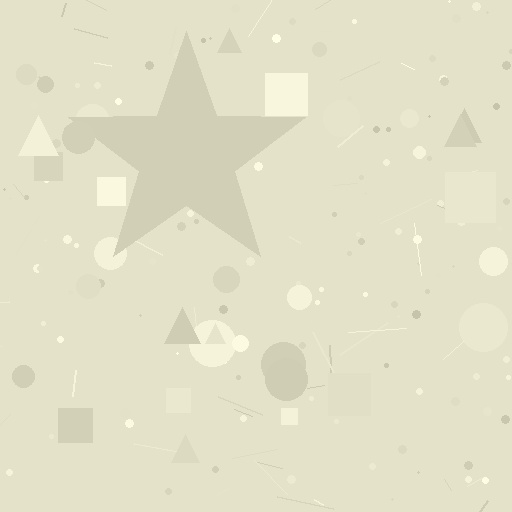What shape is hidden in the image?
A star is hidden in the image.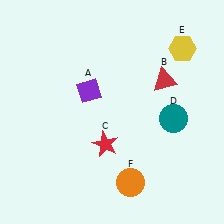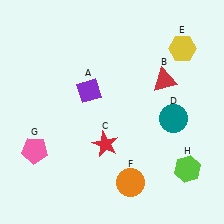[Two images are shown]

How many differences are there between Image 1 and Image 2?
There are 2 differences between the two images.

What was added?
A pink pentagon (G), a lime hexagon (H) were added in Image 2.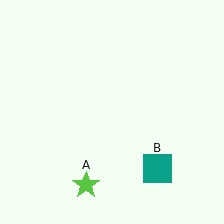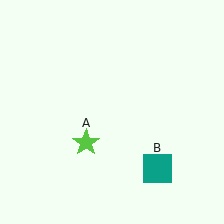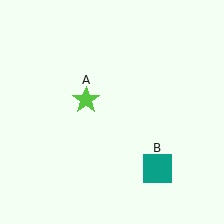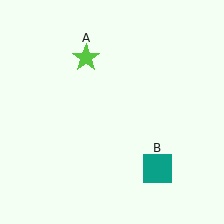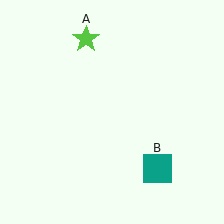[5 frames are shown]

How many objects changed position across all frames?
1 object changed position: lime star (object A).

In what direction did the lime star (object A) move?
The lime star (object A) moved up.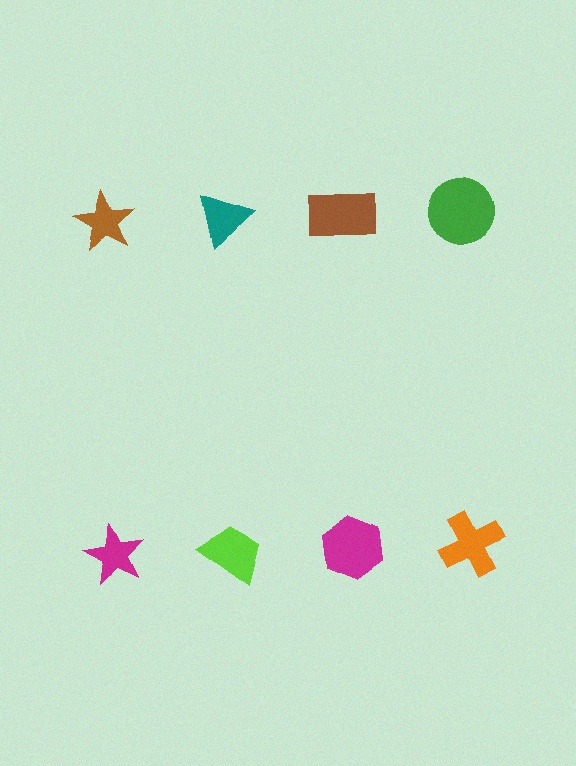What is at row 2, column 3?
A magenta hexagon.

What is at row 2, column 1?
A magenta star.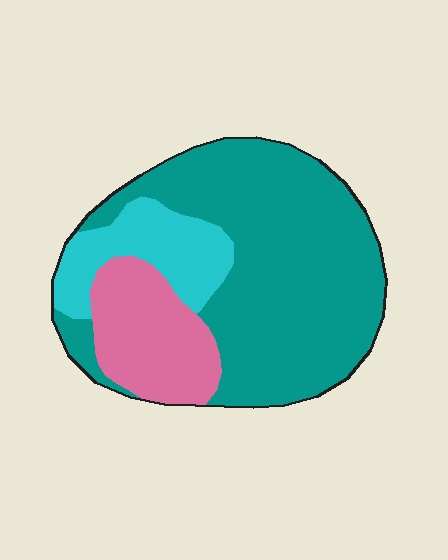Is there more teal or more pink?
Teal.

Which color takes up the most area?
Teal, at roughly 65%.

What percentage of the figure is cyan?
Cyan covers about 15% of the figure.